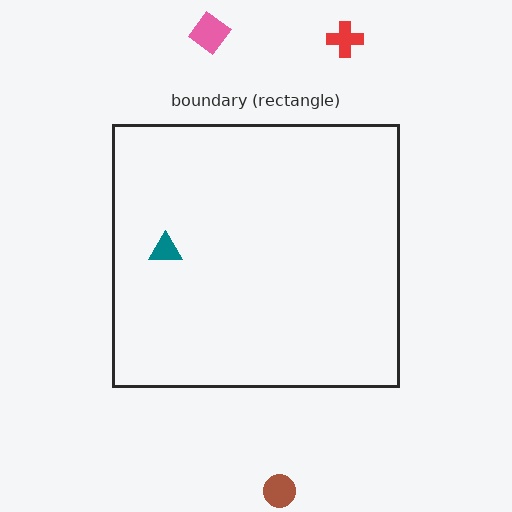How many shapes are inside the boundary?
1 inside, 3 outside.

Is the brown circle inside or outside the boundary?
Outside.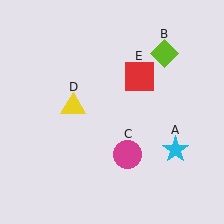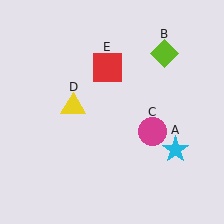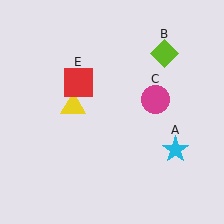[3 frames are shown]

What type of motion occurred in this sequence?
The magenta circle (object C), red square (object E) rotated counterclockwise around the center of the scene.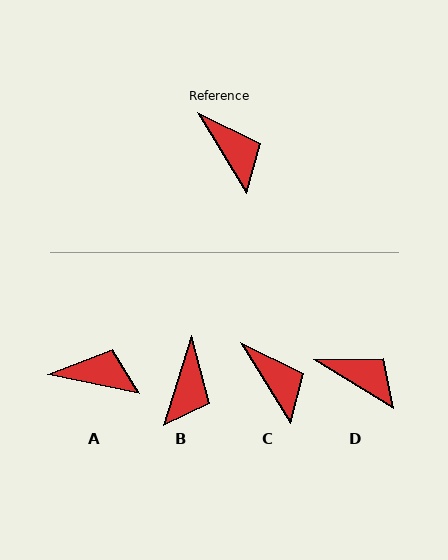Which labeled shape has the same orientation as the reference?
C.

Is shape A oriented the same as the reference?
No, it is off by about 47 degrees.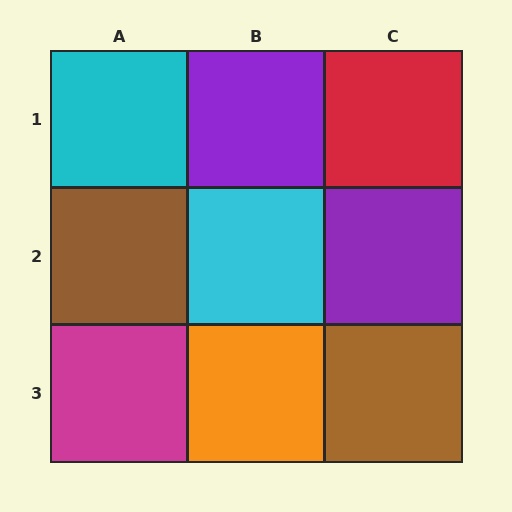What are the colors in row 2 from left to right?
Brown, cyan, purple.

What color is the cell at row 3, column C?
Brown.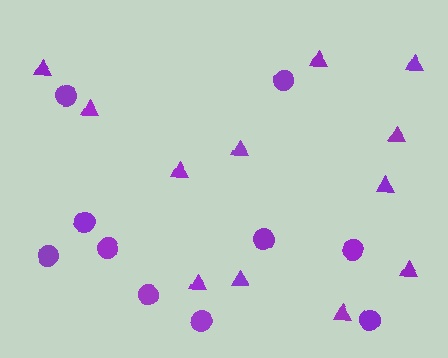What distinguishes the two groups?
There are 2 groups: one group of triangles (12) and one group of circles (10).